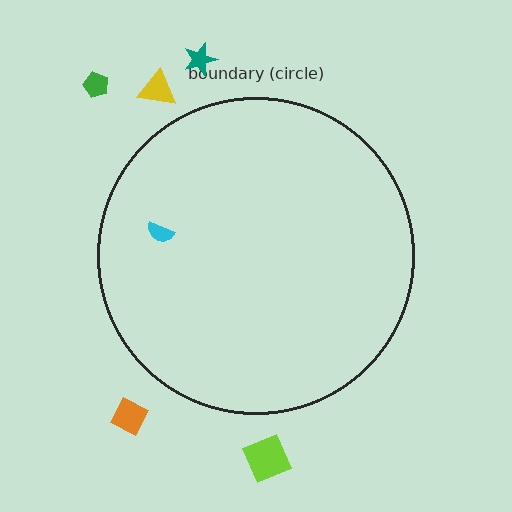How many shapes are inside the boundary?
1 inside, 5 outside.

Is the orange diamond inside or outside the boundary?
Outside.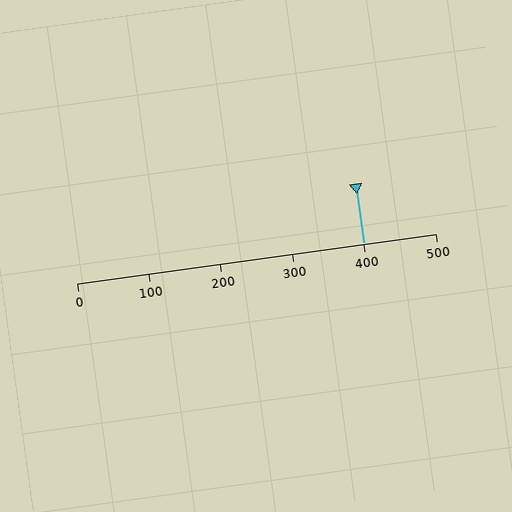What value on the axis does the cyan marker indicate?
The marker indicates approximately 400.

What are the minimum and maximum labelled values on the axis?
The axis runs from 0 to 500.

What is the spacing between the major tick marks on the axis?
The major ticks are spaced 100 apart.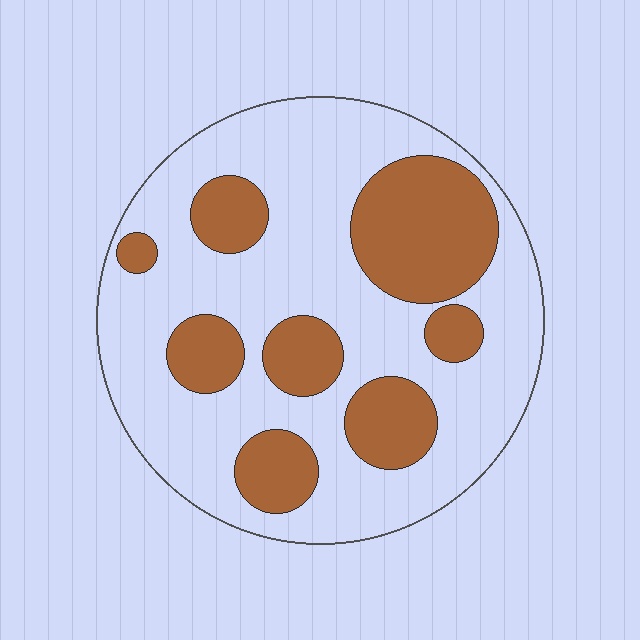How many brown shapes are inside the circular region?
8.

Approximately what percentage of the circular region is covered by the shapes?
Approximately 30%.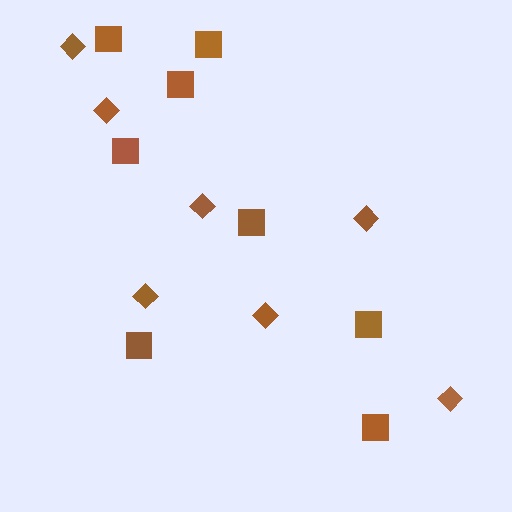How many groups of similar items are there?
There are 2 groups: one group of squares (8) and one group of diamonds (7).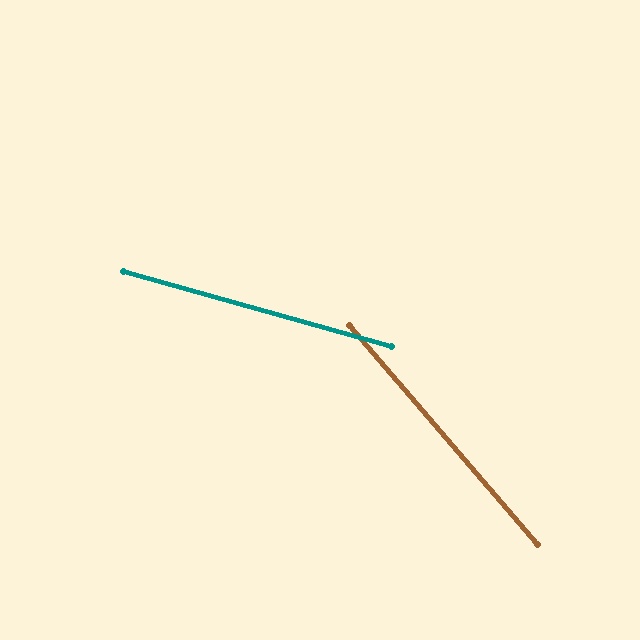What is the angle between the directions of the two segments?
Approximately 34 degrees.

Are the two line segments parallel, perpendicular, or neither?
Neither parallel nor perpendicular — they differ by about 34°.